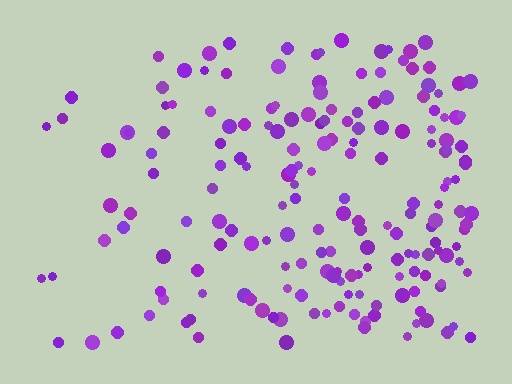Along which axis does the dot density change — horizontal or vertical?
Horizontal.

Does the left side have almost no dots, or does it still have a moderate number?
Still a moderate number, just noticeably fewer than the right.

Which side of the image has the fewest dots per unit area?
The left.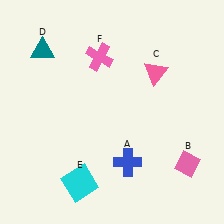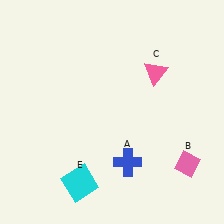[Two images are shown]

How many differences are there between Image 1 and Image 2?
There are 2 differences between the two images.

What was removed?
The teal triangle (D), the pink cross (F) were removed in Image 2.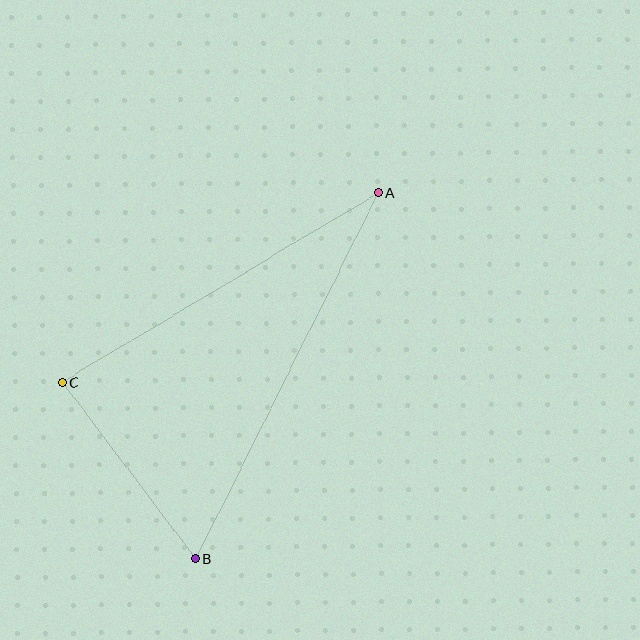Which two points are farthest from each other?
Points A and B are farthest from each other.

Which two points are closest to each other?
Points B and C are closest to each other.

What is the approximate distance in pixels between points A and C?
The distance between A and C is approximately 368 pixels.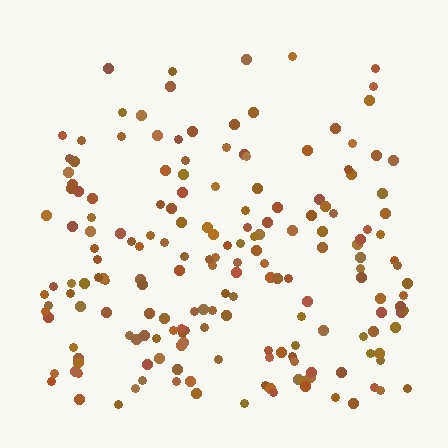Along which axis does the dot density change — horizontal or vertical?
Vertical.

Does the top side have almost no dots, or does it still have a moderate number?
Still a moderate number, just noticeably fewer than the bottom.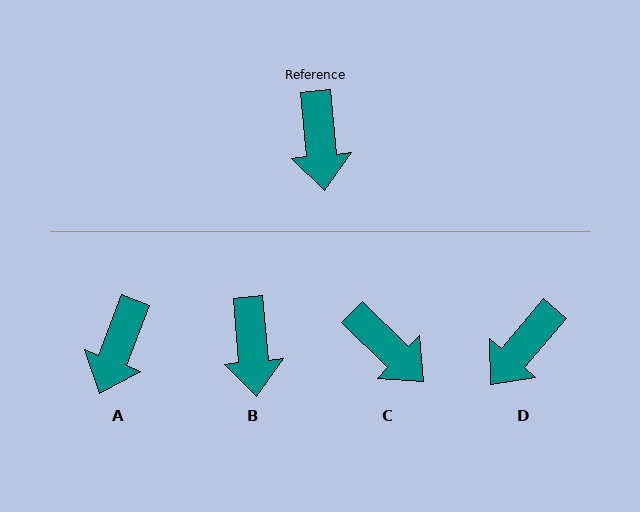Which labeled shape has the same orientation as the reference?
B.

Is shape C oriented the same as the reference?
No, it is off by about 41 degrees.